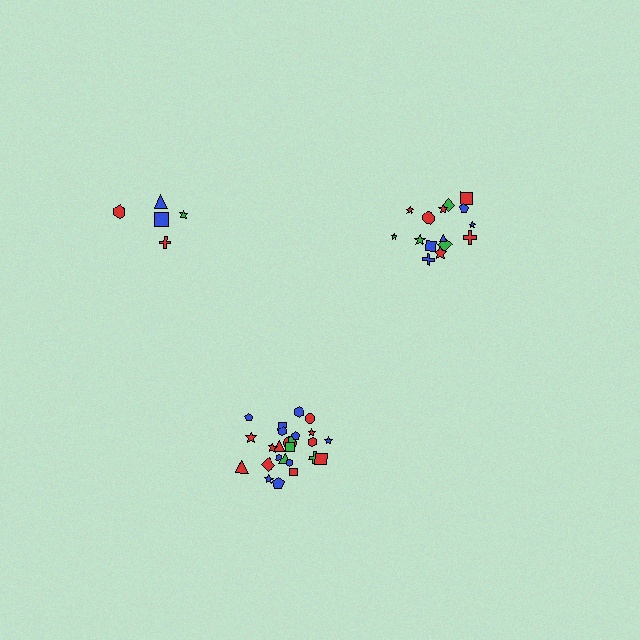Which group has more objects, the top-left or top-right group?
The top-right group.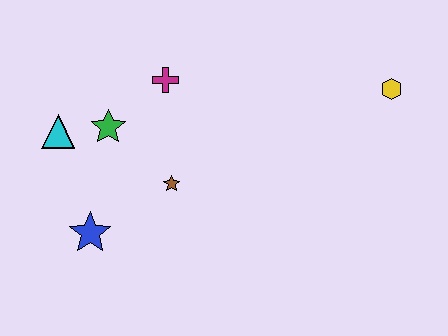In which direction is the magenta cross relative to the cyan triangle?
The magenta cross is to the right of the cyan triangle.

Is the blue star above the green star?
No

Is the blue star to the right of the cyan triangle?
Yes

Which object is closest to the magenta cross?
The green star is closest to the magenta cross.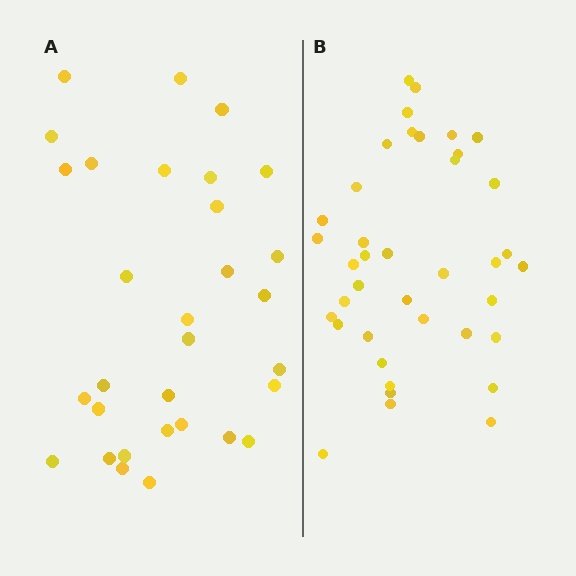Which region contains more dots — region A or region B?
Region B (the right region) has more dots.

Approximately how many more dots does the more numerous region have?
Region B has roughly 8 or so more dots than region A.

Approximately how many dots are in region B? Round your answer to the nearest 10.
About 40 dots. (The exact count is 39, which rounds to 40.)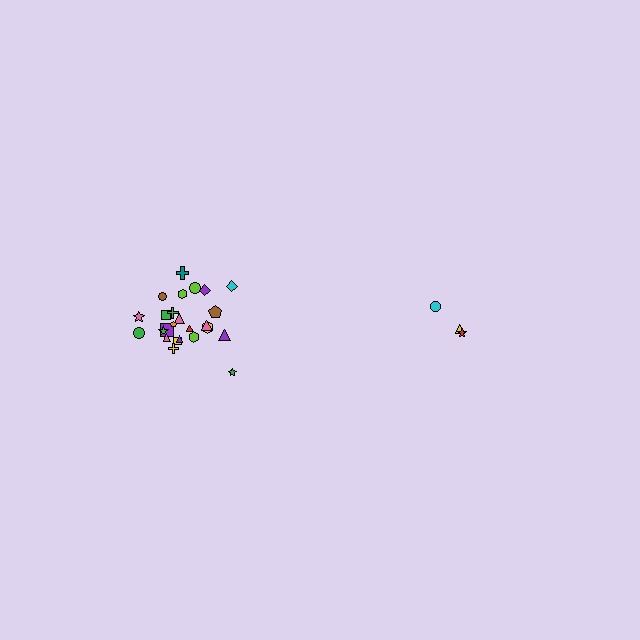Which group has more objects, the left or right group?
The left group.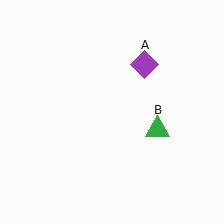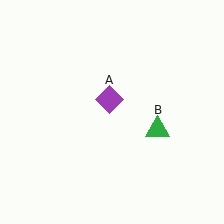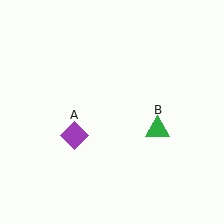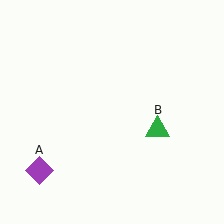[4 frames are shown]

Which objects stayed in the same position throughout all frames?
Green triangle (object B) remained stationary.